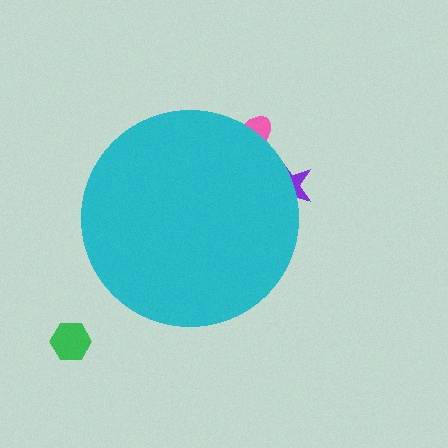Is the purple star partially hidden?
Yes, the purple star is partially hidden behind the cyan circle.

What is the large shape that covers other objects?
A cyan circle.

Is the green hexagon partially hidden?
No, the green hexagon is fully visible.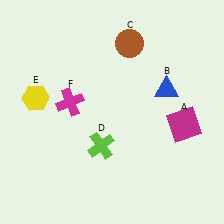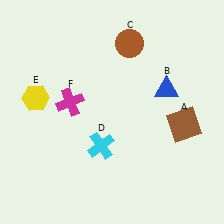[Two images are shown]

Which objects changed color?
A changed from magenta to brown. D changed from lime to cyan.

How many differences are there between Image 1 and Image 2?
There are 2 differences between the two images.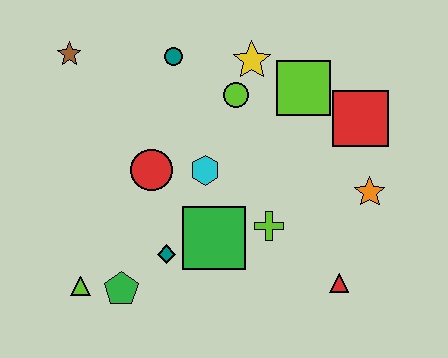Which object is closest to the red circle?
The cyan hexagon is closest to the red circle.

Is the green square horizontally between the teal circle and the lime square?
Yes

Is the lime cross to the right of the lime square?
No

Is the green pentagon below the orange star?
Yes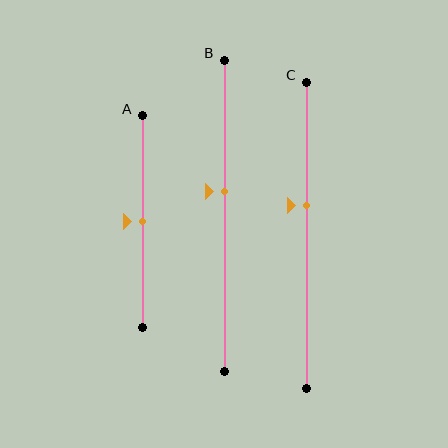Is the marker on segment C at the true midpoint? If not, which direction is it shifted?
No, the marker on segment C is shifted upward by about 10% of the segment length.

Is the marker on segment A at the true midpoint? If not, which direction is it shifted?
Yes, the marker on segment A is at the true midpoint.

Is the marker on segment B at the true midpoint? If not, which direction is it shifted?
No, the marker on segment B is shifted upward by about 8% of the segment length.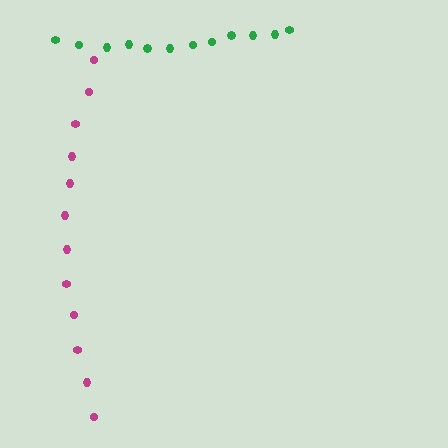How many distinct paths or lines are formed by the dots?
There are 2 distinct paths.